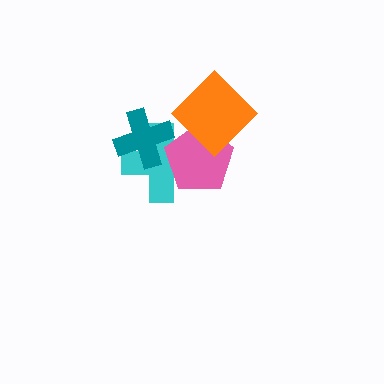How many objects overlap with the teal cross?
2 objects overlap with the teal cross.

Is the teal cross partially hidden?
No, no other shape covers it.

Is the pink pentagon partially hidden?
Yes, it is partially covered by another shape.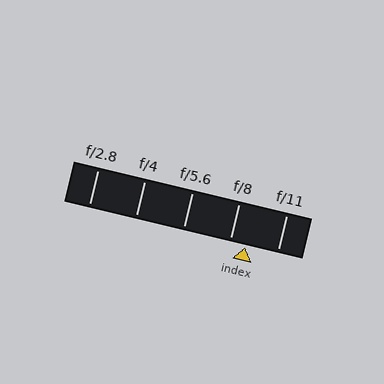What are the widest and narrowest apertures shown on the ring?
The widest aperture shown is f/2.8 and the narrowest is f/11.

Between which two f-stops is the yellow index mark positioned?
The index mark is between f/8 and f/11.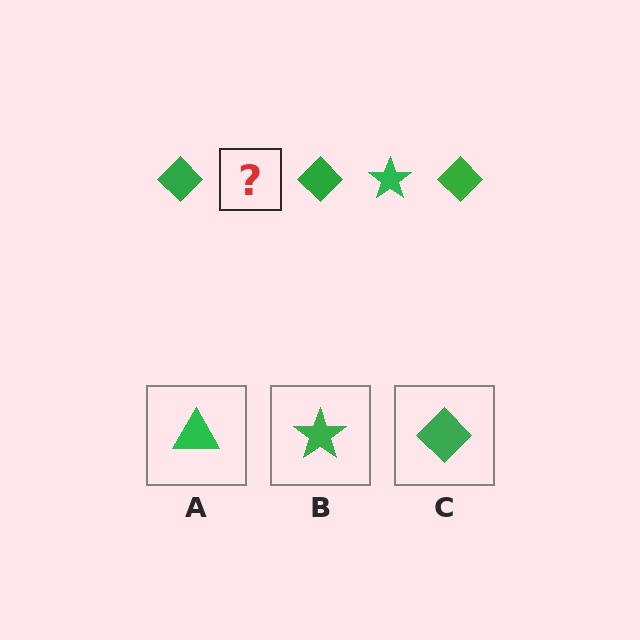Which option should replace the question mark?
Option B.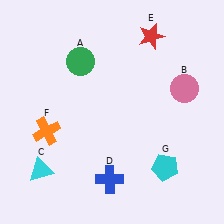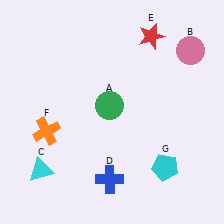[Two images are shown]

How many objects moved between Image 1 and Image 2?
2 objects moved between the two images.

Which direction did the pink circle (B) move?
The pink circle (B) moved up.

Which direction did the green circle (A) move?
The green circle (A) moved down.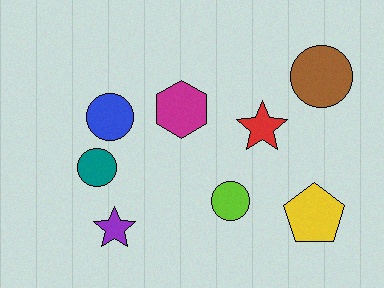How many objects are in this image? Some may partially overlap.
There are 8 objects.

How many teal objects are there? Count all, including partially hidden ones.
There is 1 teal object.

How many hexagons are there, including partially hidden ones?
There is 1 hexagon.